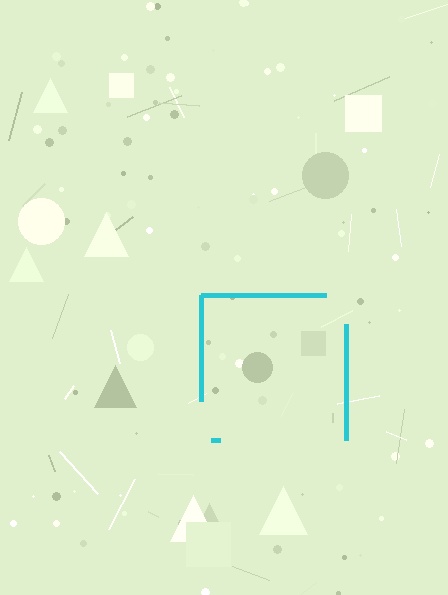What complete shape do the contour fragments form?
The contour fragments form a square.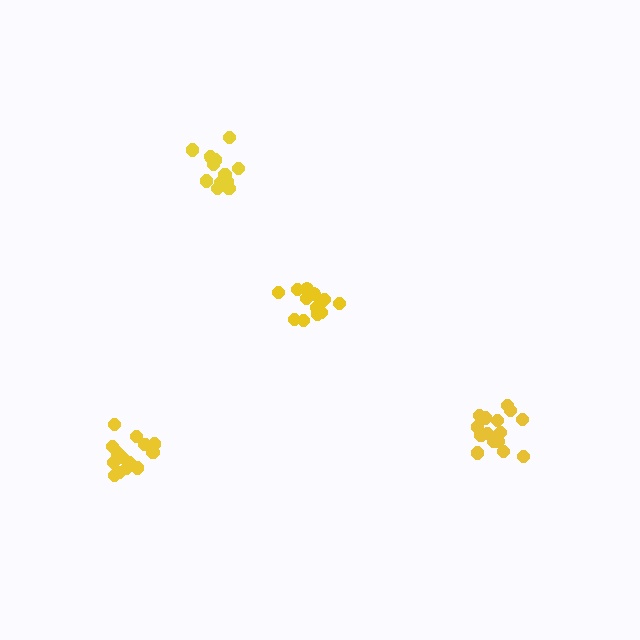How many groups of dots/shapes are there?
There are 4 groups.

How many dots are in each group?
Group 1: 15 dots, Group 2: 14 dots, Group 3: 13 dots, Group 4: 14 dots (56 total).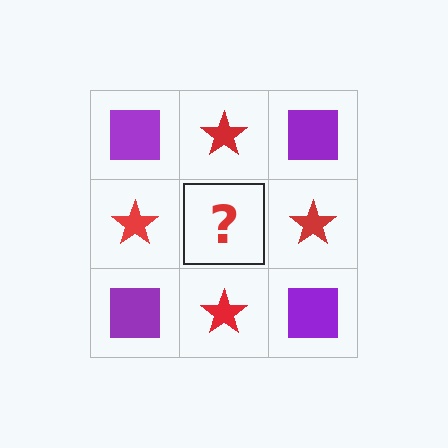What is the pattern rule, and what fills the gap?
The rule is that it alternates purple square and red star in a checkerboard pattern. The gap should be filled with a purple square.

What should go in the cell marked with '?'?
The missing cell should contain a purple square.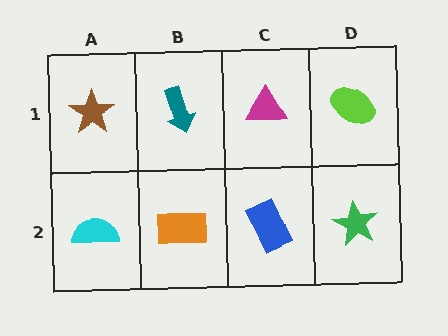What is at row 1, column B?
A teal arrow.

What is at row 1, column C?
A magenta triangle.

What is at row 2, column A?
A cyan semicircle.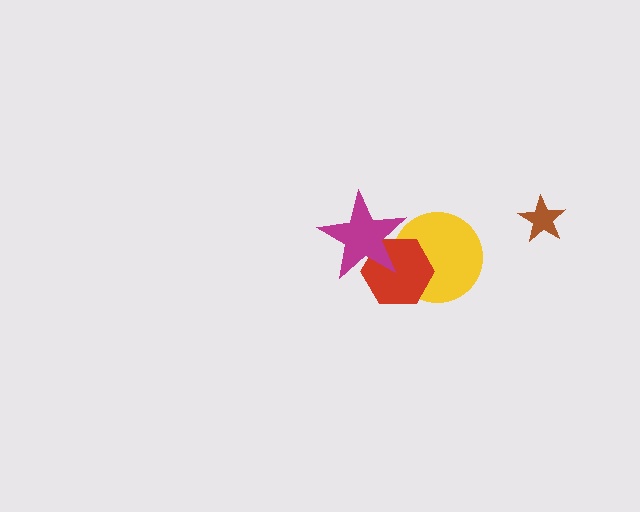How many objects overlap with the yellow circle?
2 objects overlap with the yellow circle.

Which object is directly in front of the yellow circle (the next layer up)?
The red hexagon is directly in front of the yellow circle.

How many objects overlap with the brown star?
0 objects overlap with the brown star.